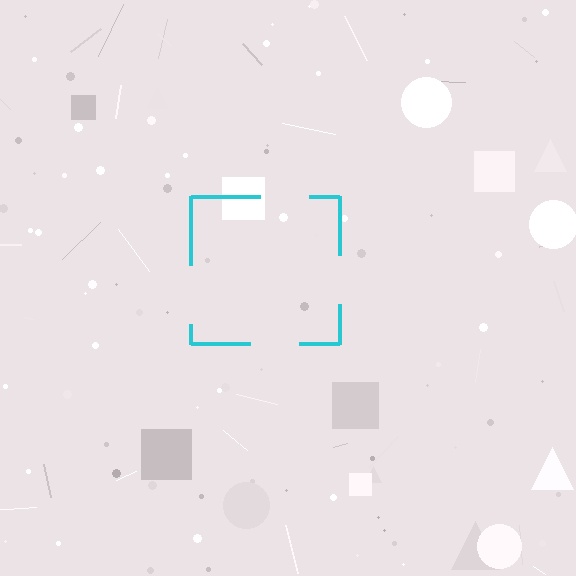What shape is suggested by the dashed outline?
The dashed outline suggests a square.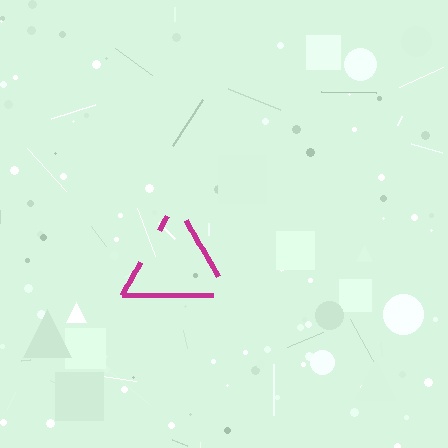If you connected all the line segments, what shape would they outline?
They would outline a triangle.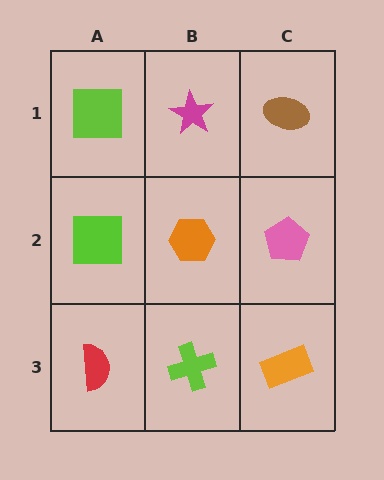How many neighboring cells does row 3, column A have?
2.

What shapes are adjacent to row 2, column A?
A lime square (row 1, column A), a red semicircle (row 3, column A), an orange hexagon (row 2, column B).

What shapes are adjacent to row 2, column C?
A brown ellipse (row 1, column C), an orange rectangle (row 3, column C), an orange hexagon (row 2, column B).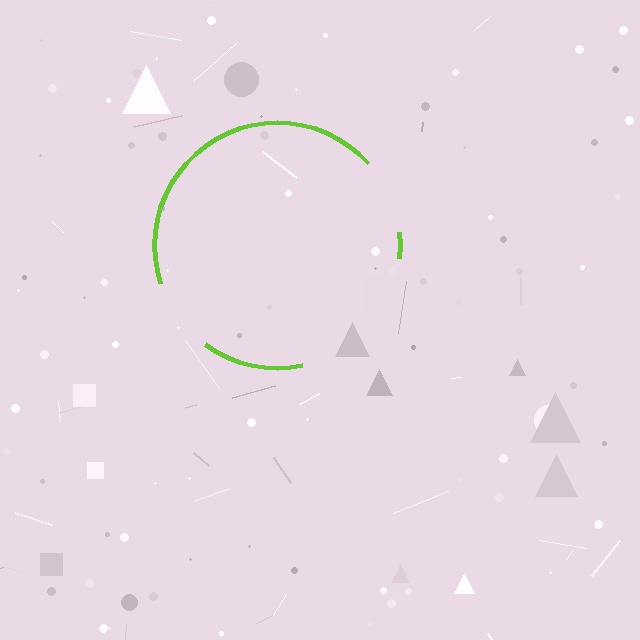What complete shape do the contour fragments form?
The contour fragments form a circle.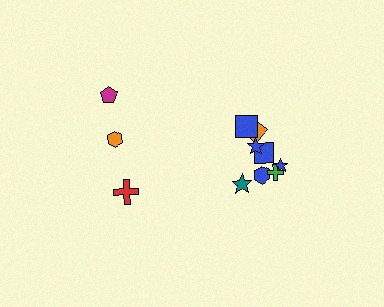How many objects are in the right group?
There are 8 objects.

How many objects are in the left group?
There are 3 objects.